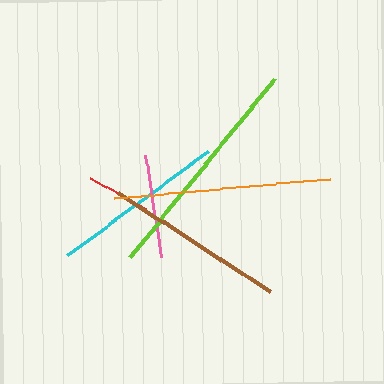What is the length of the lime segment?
The lime segment is approximately 230 pixels long.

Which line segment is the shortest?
The red line is the shortest at approximately 65 pixels.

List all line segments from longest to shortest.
From longest to shortest: lime, orange, brown, cyan, pink, red.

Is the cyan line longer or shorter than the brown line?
The brown line is longer than the cyan line.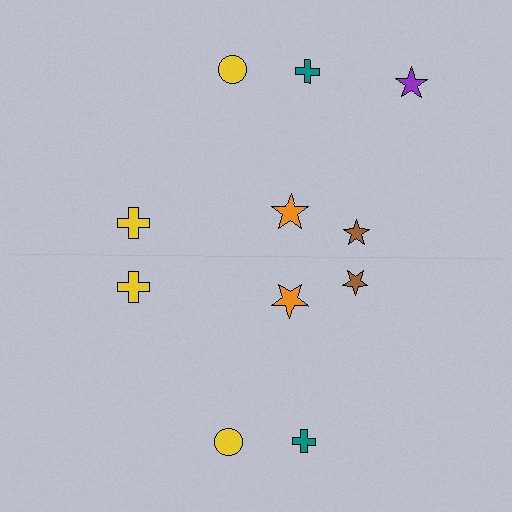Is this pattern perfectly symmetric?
No, the pattern is not perfectly symmetric. A purple star is missing from the bottom side.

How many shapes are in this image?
There are 11 shapes in this image.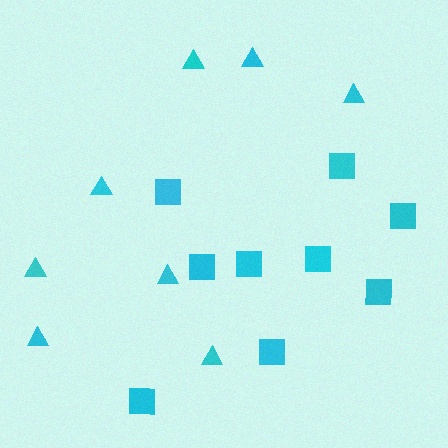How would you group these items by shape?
There are 2 groups: one group of triangles (8) and one group of squares (9).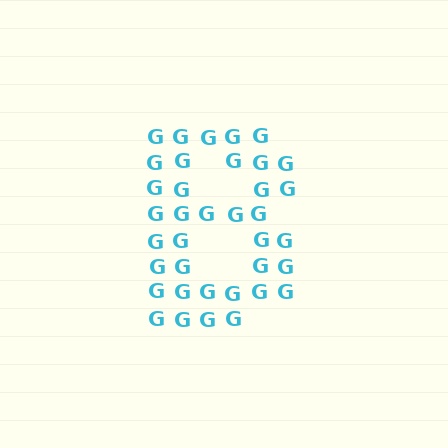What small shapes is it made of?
It is made of small letter G's.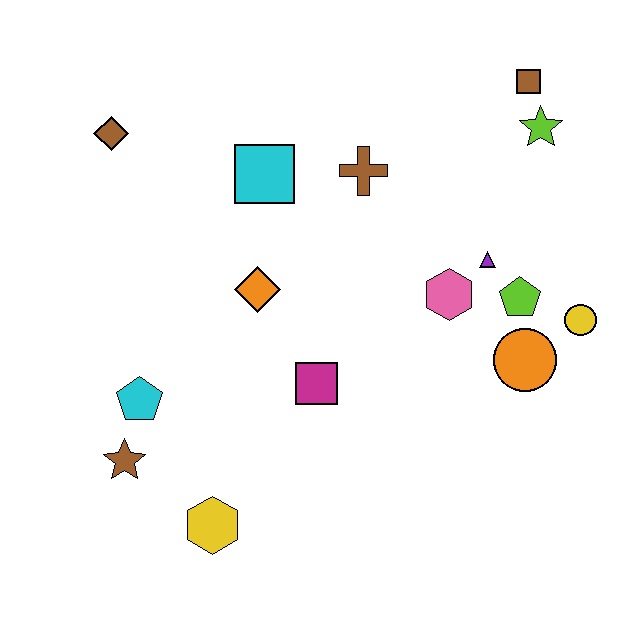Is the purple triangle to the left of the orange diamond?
No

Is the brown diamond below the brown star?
No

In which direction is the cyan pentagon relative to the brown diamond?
The cyan pentagon is below the brown diamond.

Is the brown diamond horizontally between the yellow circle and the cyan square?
No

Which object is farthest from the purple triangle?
The brown star is farthest from the purple triangle.